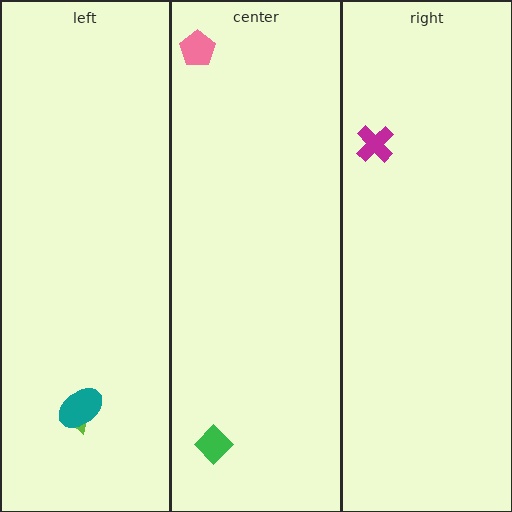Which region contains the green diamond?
The center region.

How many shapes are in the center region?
2.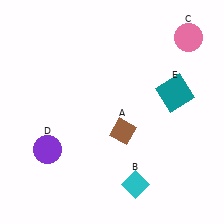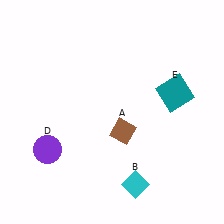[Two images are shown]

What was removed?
The pink circle (C) was removed in Image 2.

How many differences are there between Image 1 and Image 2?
There is 1 difference between the two images.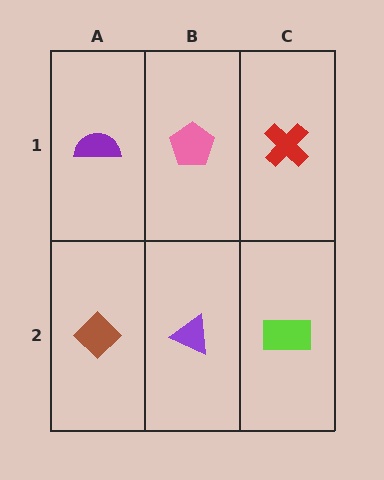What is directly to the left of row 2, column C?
A purple triangle.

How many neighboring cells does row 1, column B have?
3.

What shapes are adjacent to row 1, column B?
A purple triangle (row 2, column B), a purple semicircle (row 1, column A), a red cross (row 1, column C).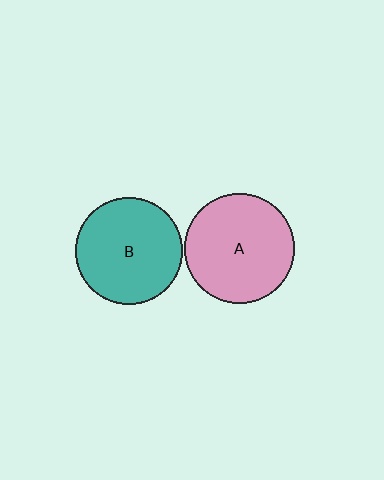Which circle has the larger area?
Circle A (pink).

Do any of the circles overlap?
No, none of the circles overlap.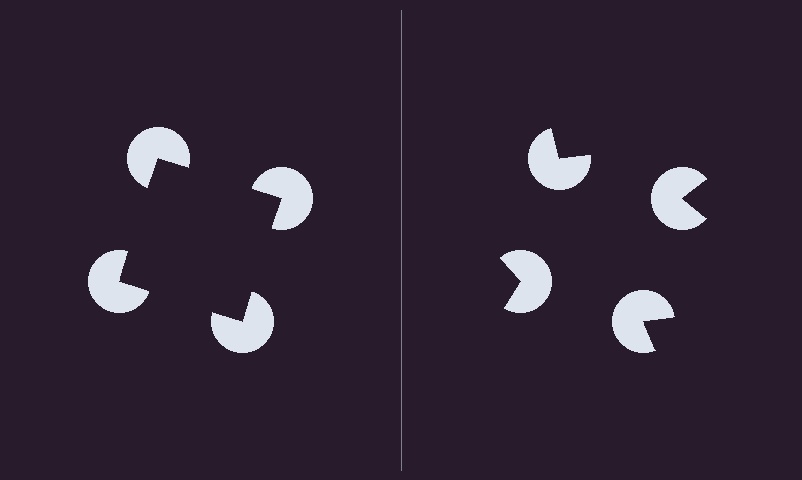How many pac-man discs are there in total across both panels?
8 — 4 on each side.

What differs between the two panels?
The pac-man discs are positioned identically on both sides; only the wedge orientations differ. On the left they align to a square; on the right they are misaligned.